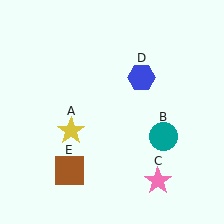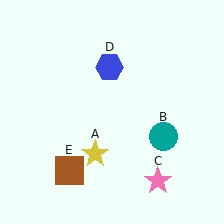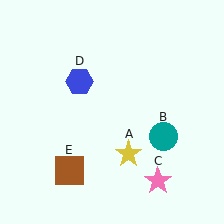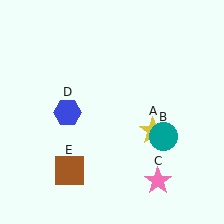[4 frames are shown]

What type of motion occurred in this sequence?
The yellow star (object A), blue hexagon (object D) rotated counterclockwise around the center of the scene.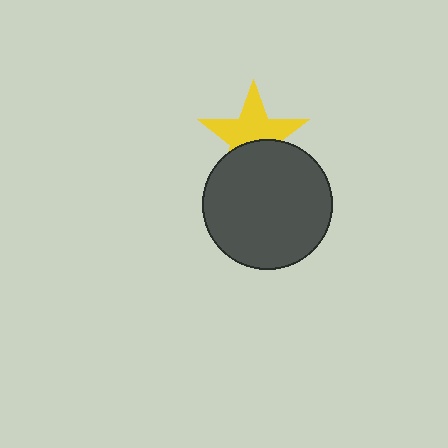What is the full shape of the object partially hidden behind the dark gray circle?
The partially hidden object is a yellow star.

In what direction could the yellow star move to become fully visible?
The yellow star could move up. That would shift it out from behind the dark gray circle entirely.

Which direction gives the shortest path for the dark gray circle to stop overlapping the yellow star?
Moving down gives the shortest separation.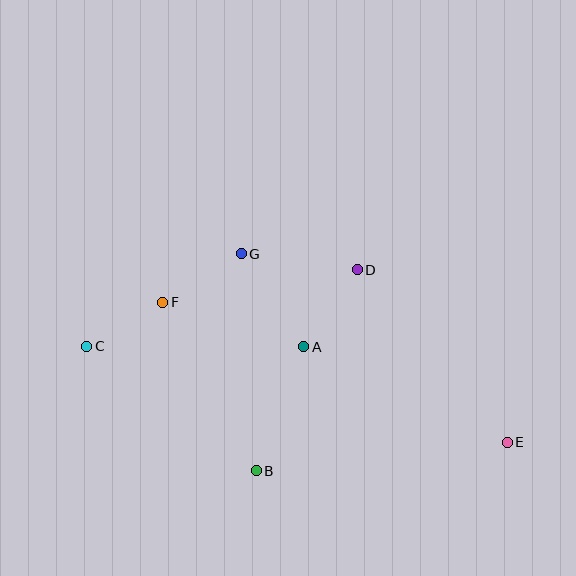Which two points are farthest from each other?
Points C and E are farthest from each other.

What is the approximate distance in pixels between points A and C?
The distance between A and C is approximately 217 pixels.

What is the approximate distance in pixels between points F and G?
The distance between F and G is approximately 92 pixels.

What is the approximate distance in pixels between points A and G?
The distance between A and G is approximately 112 pixels.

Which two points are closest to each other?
Points C and F are closest to each other.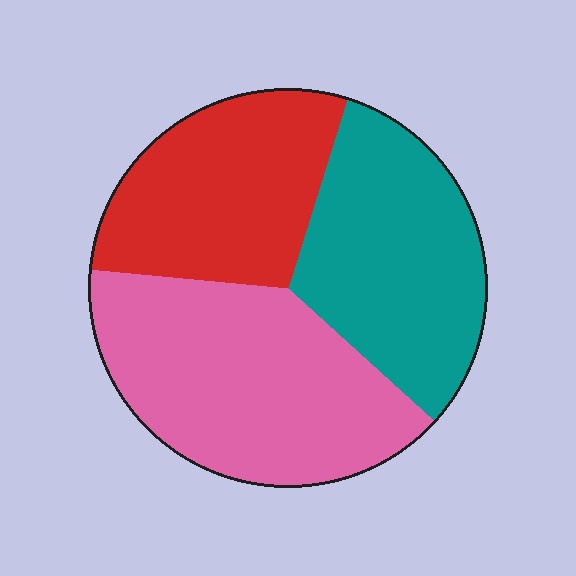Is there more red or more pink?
Pink.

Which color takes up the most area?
Pink, at roughly 40%.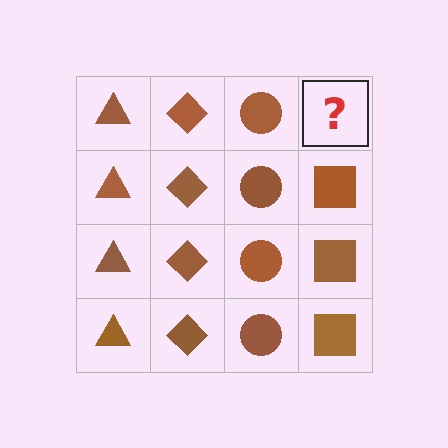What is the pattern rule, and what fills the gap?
The rule is that each column has a consistent shape. The gap should be filled with a brown square.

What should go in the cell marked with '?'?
The missing cell should contain a brown square.